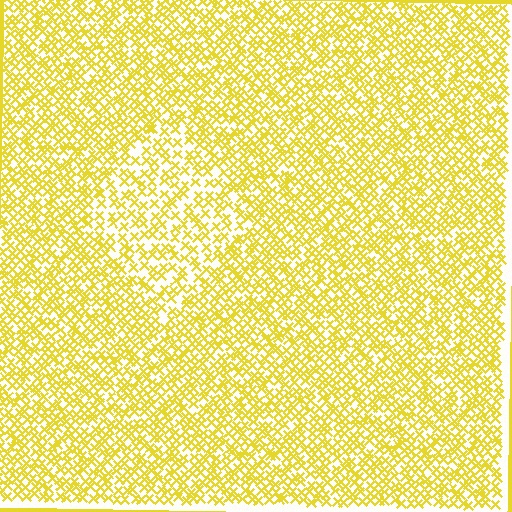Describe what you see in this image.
The image contains small yellow elements arranged at two different densities. A diamond-shaped region is visible where the elements are less densely packed than the surrounding area.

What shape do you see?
I see a diamond.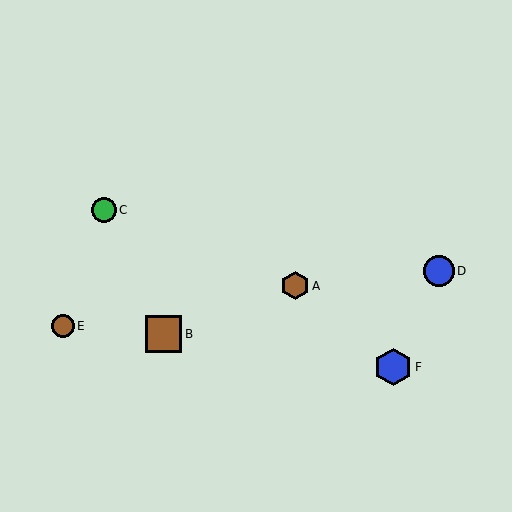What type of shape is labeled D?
Shape D is a blue circle.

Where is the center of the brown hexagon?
The center of the brown hexagon is at (295, 286).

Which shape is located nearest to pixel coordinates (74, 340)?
The brown circle (labeled E) at (63, 326) is nearest to that location.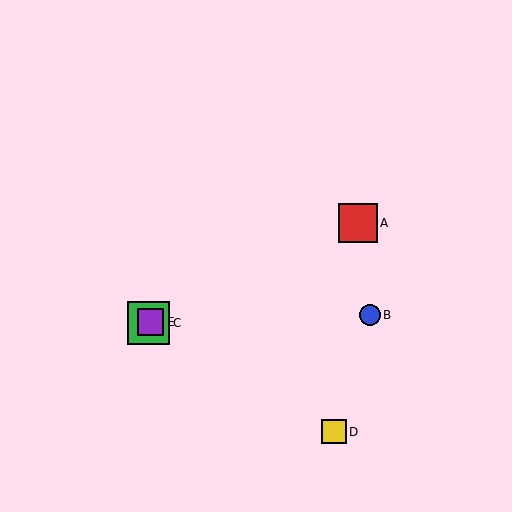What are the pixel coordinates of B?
Object B is at (370, 315).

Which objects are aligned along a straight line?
Objects A, C, E are aligned along a straight line.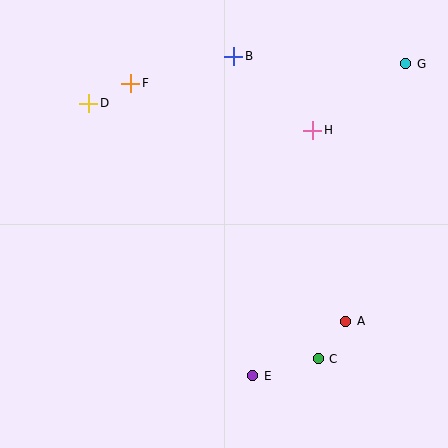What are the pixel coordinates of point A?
Point A is at (346, 321).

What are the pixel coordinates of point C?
Point C is at (318, 359).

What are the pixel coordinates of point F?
Point F is at (131, 83).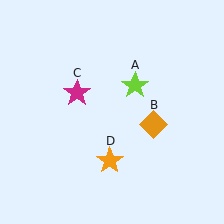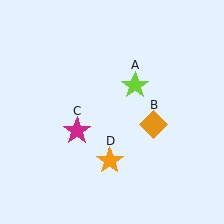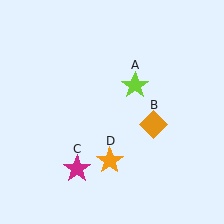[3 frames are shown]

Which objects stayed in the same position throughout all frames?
Lime star (object A) and orange diamond (object B) and orange star (object D) remained stationary.